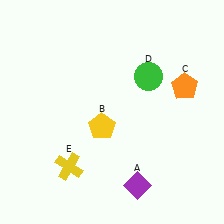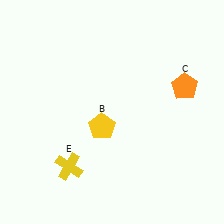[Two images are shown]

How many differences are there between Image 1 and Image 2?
There are 2 differences between the two images.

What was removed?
The green circle (D), the purple diamond (A) were removed in Image 2.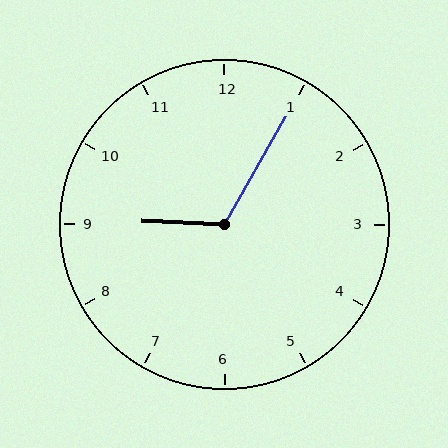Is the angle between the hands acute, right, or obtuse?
It is obtuse.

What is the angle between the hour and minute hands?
Approximately 118 degrees.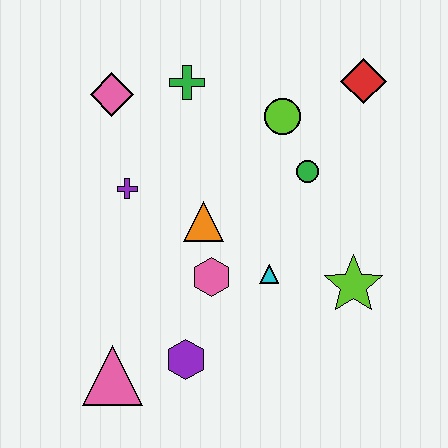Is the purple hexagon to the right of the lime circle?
No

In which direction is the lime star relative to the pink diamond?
The lime star is to the right of the pink diamond.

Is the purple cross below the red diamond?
Yes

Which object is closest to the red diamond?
The lime circle is closest to the red diamond.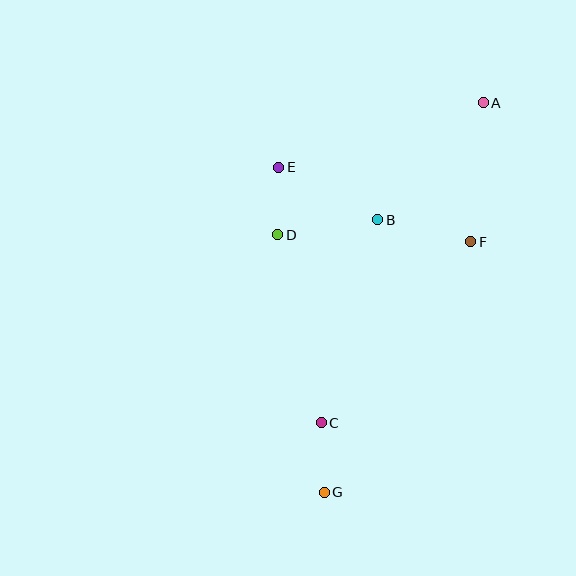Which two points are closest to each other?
Points D and E are closest to each other.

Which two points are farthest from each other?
Points A and G are farthest from each other.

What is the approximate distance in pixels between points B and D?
The distance between B and D is approximately 101 pixels.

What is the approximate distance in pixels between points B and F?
The distance between B and F is approximately 96 pixels.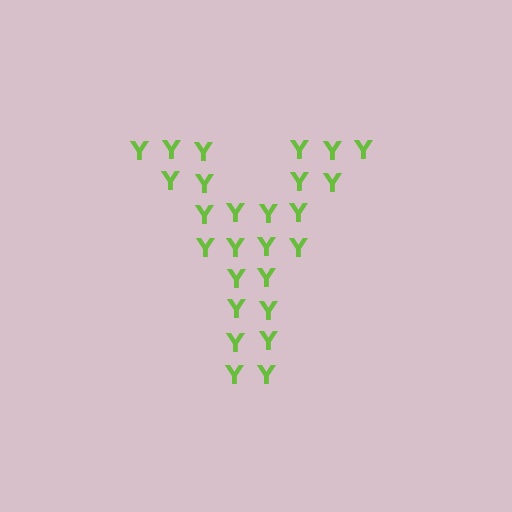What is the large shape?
The large shape is the letter Y.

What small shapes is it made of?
It is made of small letter Y's.